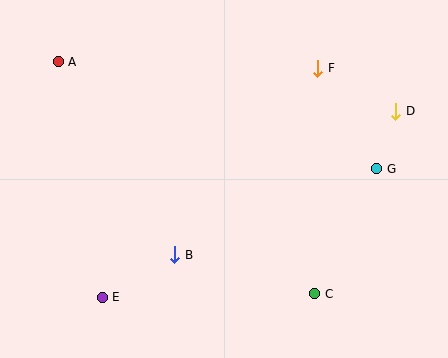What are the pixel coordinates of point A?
Point A is at (58, 62).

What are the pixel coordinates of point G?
Point G is at (377, 169).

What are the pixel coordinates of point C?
Point C is at (315, 294).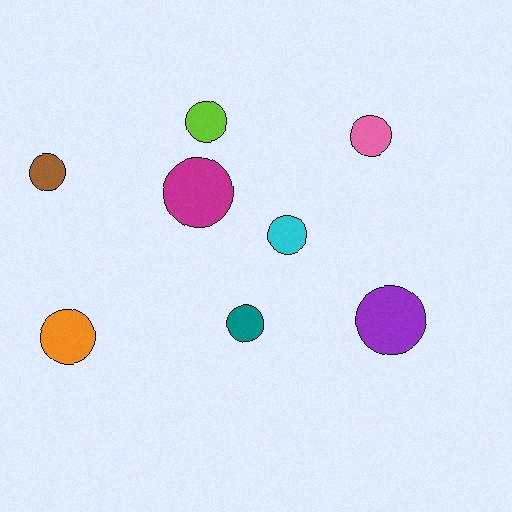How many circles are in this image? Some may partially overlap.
There are 8 circles.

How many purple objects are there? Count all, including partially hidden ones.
There is 1 purple object.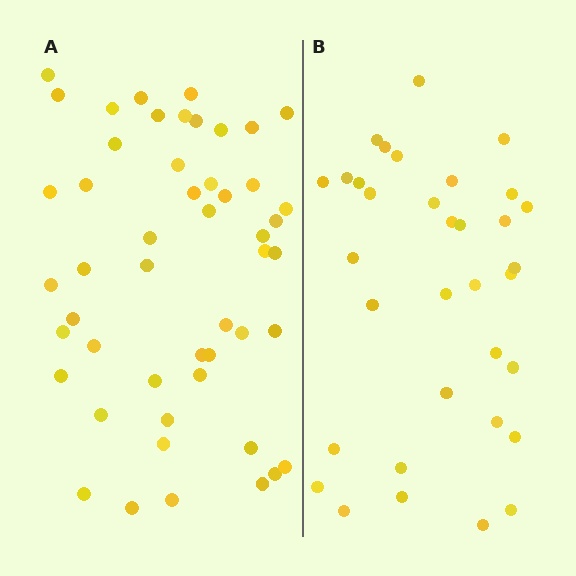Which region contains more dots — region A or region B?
Region A (the left region) has more dots.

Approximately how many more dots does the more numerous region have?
Region A has approximately 15 more dots than region B.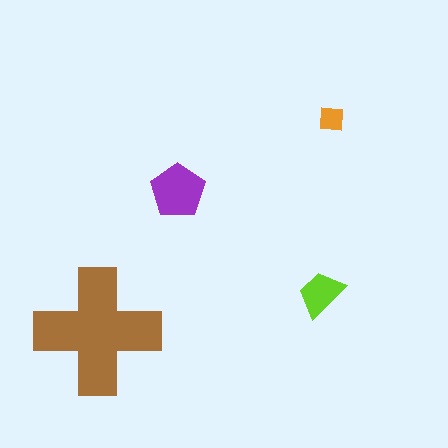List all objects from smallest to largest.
The orange square, the lime trapezoid, the purple pentagon, the brown cross.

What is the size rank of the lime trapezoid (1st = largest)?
3rd.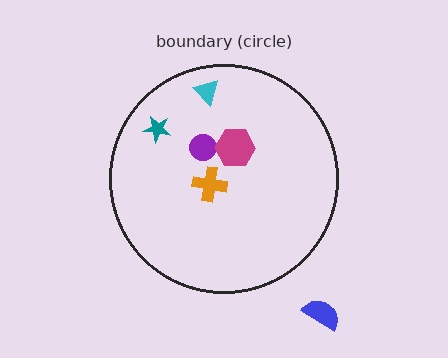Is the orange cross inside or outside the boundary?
Inside.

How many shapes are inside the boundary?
5 inside, 1 outside.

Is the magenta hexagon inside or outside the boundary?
Inside.